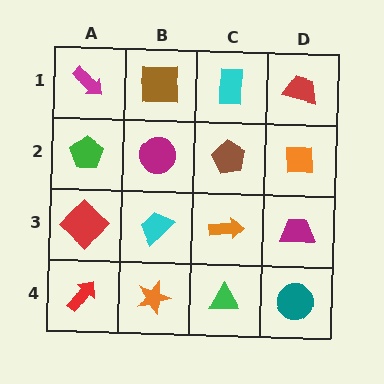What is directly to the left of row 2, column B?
A green pentagon.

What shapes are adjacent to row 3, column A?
A green pentagon (row 2, column A), a red arrow (row 4, column A), a cyan trapezoid (row 3, column B).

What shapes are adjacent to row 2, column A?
A magenta arrow (row 1, column A), a red diamond (row 3, column A), a magenta circle (row 2, column B).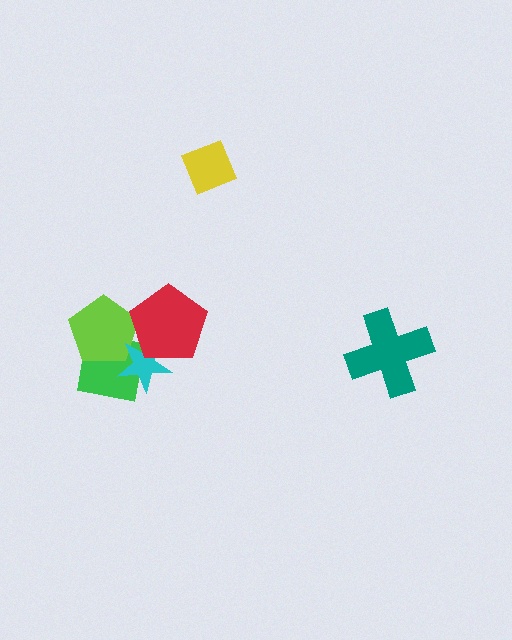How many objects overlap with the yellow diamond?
0 objects overlap with the yellow diamond.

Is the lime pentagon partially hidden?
Yes, it is partially covered by another shape.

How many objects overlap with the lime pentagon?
3 objects overlap with the lime pentagon.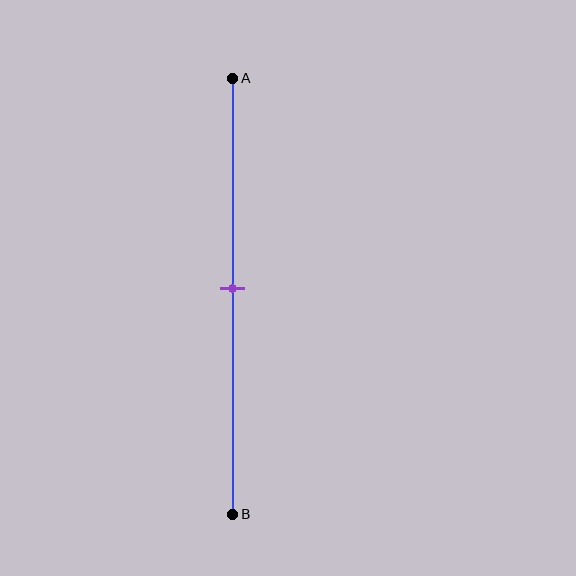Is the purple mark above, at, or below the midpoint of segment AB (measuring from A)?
The purple mark is approximately at the midpoint of segment AB.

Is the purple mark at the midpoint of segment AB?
Yes, the mark is approximately at the midpoint.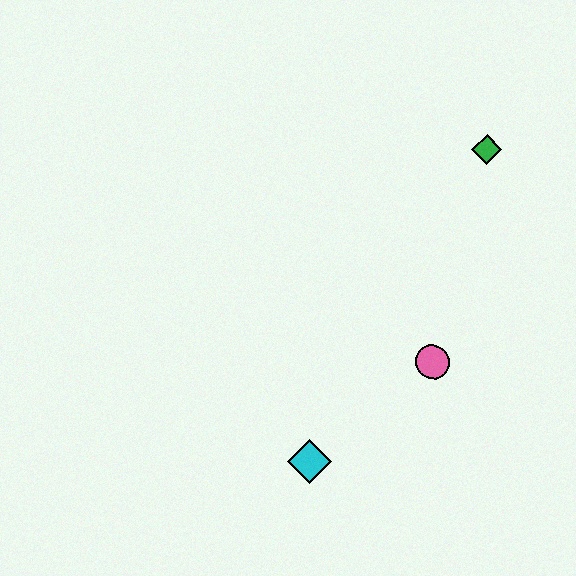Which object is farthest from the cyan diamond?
The green diamond is farthest from the cyan diamond.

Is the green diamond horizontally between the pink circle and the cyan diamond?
No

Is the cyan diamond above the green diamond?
No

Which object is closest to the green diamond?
The pink circle is closest to the green diamond.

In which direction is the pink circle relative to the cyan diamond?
The pink circle is to the right of the cyan diamond.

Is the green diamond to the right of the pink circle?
Yes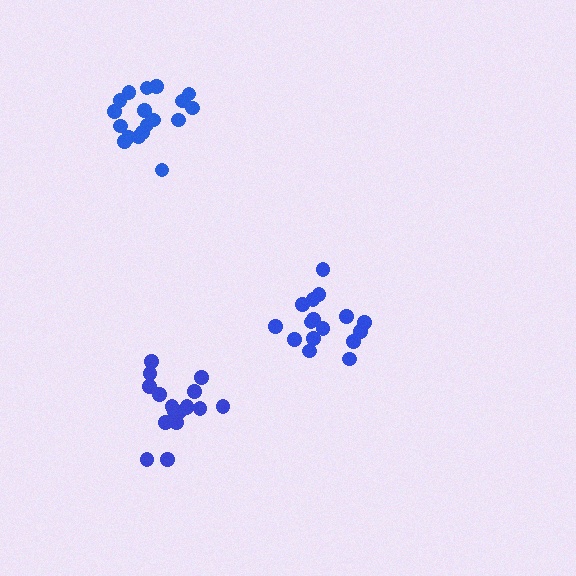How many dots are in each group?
Group 1: 16 dots, Group 2: 17 dots, Group 3: 18 dots (51 total).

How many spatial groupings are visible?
There are 3 spatial groupings.